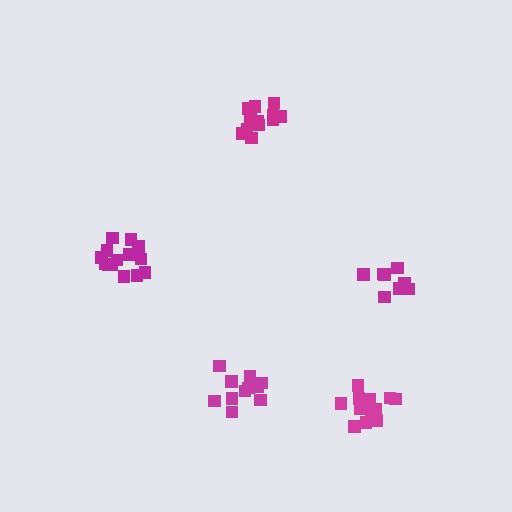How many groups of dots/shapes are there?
There are 5 groups.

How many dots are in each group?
Group 1: 13 dots, Group 2: 8 dots, Group 3: 12 dots, Group 4: 14 dots, Group 5: 12 dots (59 total).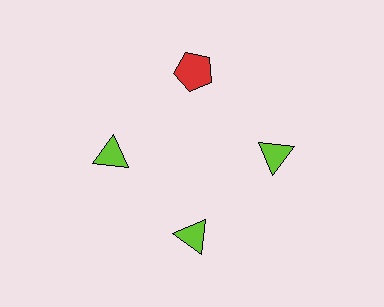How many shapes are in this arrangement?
There are 4 shapes arranged in a ring pattern.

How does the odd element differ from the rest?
It differs in both color (red instead of lime) and shape (pentagon instead of triangle).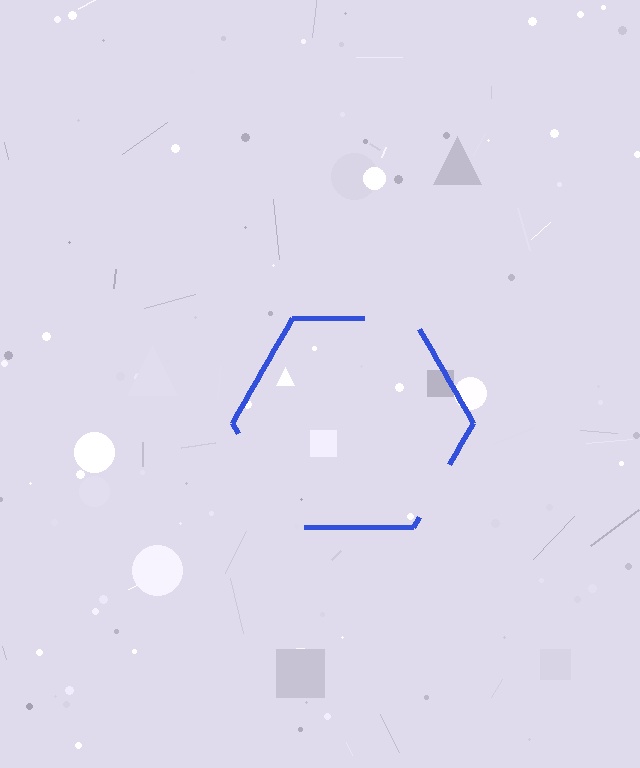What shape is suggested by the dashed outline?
The dashed outline suggests a hexagon.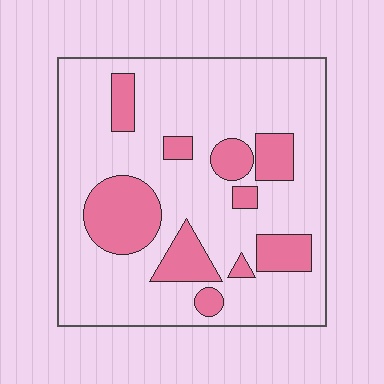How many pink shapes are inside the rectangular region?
10.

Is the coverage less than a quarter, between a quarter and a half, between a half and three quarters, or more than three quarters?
Less than a quarter.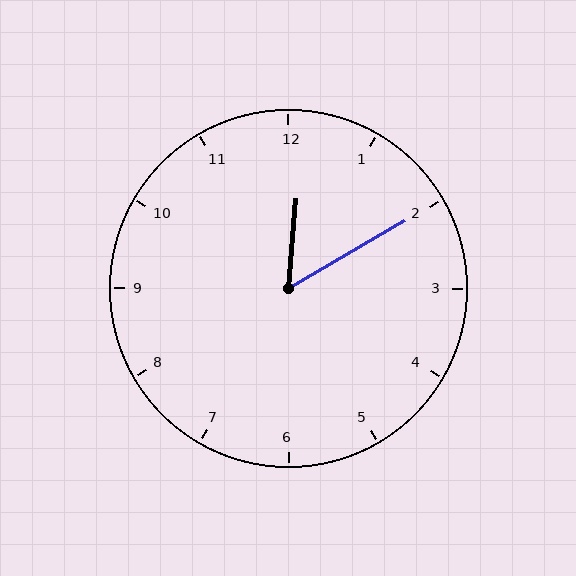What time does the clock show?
12:10.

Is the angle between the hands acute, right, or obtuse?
It is acute.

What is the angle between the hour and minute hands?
Approximately 55 degrees.